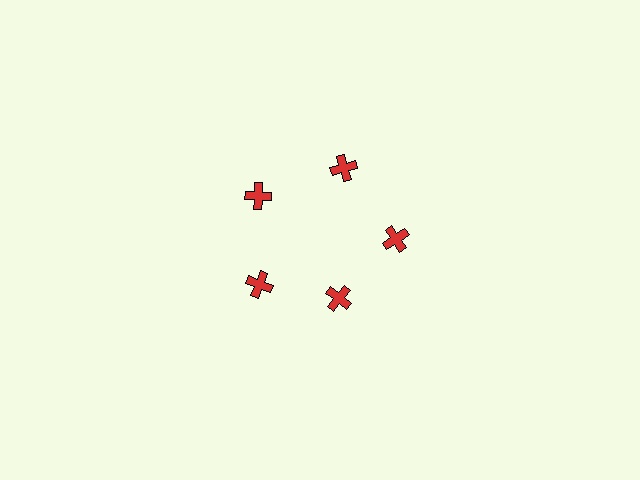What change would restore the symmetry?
The symmetry would be restored by moving it outward, back onto the ring so that all 5 crosses sit at equal angles and equal distance from the center.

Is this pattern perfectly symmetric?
No. The 5 red crosses are arranged in a ring, but one element near the 5 o'clock position is pulled inward toward the center, breaking the 5-fold rotational symmetry.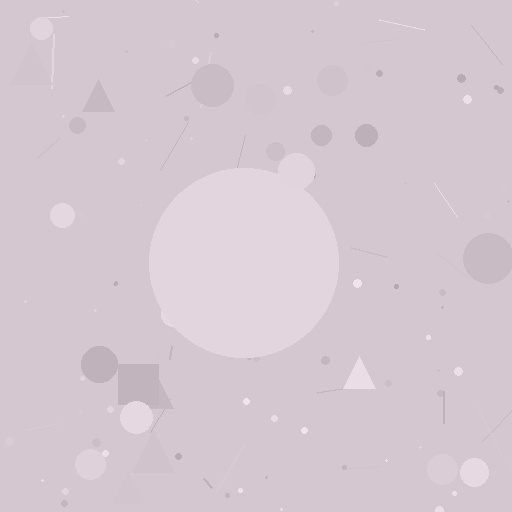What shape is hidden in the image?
A circle is hidden in the image.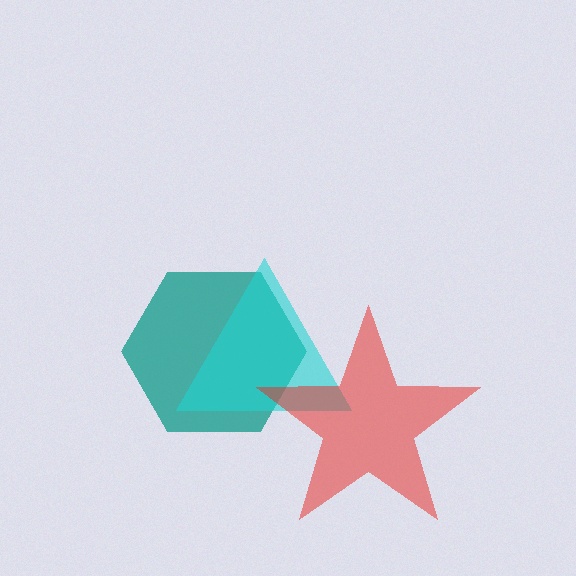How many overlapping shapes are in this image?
There are 3 overlapping shapes in the image.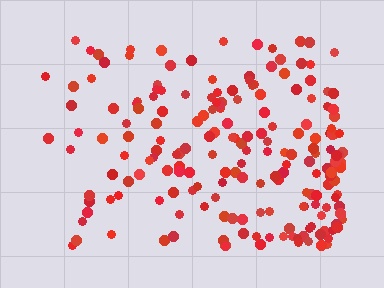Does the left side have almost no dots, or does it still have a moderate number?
Still a moderate number, just noticeably fewer than the right.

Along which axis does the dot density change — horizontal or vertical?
Horizontal.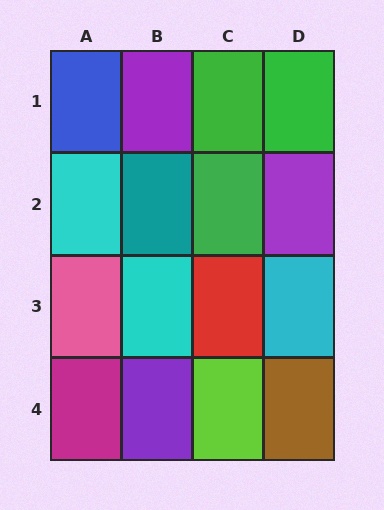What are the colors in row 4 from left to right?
Magenta, purple, lime, brown.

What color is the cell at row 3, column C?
Red.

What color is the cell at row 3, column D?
Cyan.